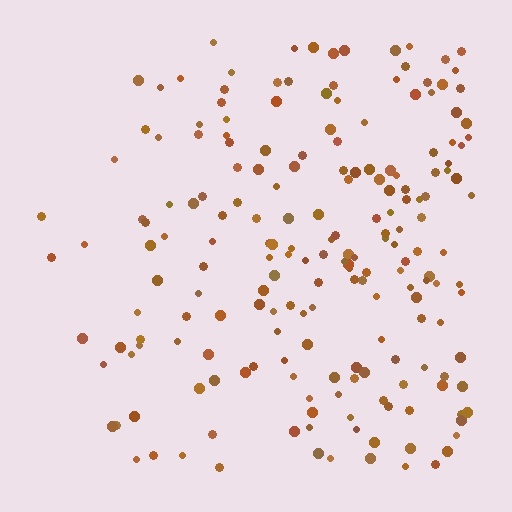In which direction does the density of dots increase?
From left to right, with the right side densest.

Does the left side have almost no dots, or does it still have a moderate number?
Still a moderate number, just noticeably fewer than the right.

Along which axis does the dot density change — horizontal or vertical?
Horizontal.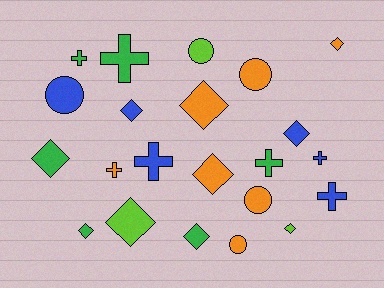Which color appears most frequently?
Orange, with 7 objects.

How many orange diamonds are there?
There are 3 orange diamonds.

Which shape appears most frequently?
Diamond, with 10 objects.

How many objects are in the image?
There are 22 objects.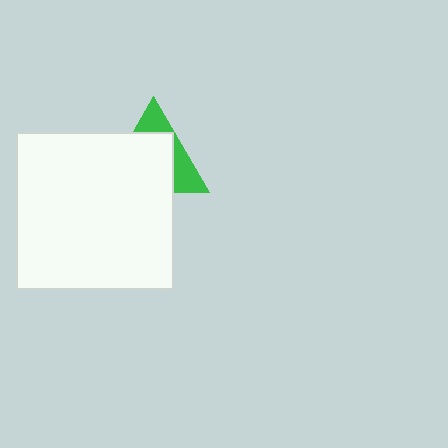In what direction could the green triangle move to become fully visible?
The green triangle could move toward the upper-right. That would shift it out from behind the white square entirely.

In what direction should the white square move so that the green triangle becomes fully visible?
The white square should move toward the lower-left. That is the shortest direction to clear the overlap and leave the green triangle fully visible.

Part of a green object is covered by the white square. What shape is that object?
It is a triangle.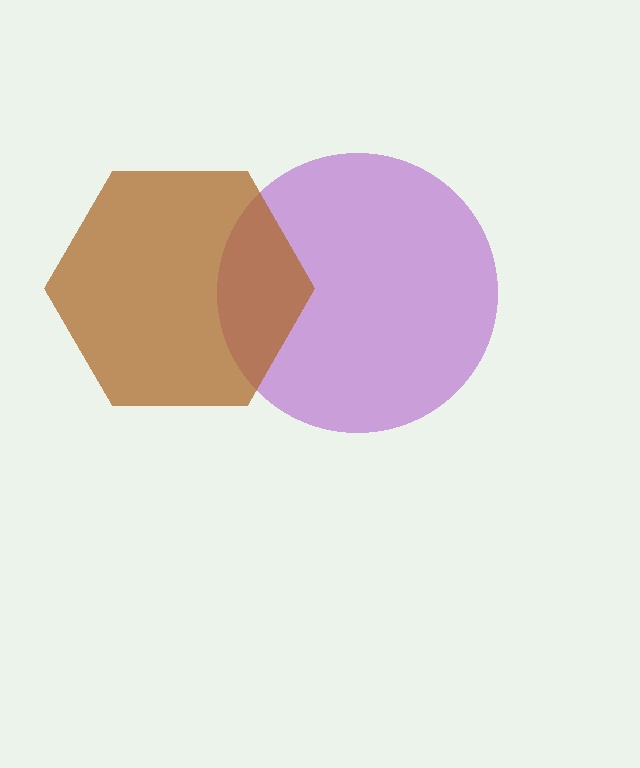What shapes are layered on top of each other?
The layered shapes are: a purple circle, a brown hexagon.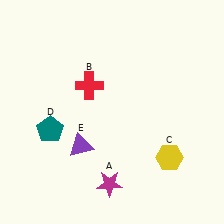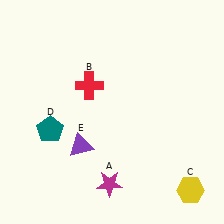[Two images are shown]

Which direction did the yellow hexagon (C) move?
The yellow hexagon (C) moved down.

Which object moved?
The yellow hexagon (C) moved down.